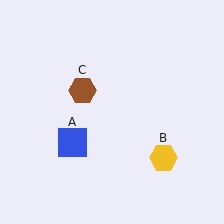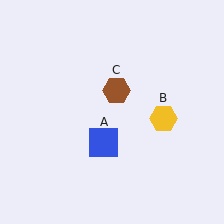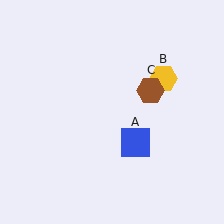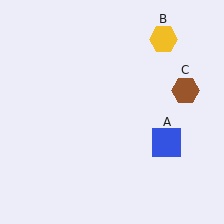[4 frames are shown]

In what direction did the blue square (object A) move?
The blue square (object A) moved right.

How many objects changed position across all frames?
3 objects changed position: blue square (object A), yellow hexagon (object B), brown hexagon (object C).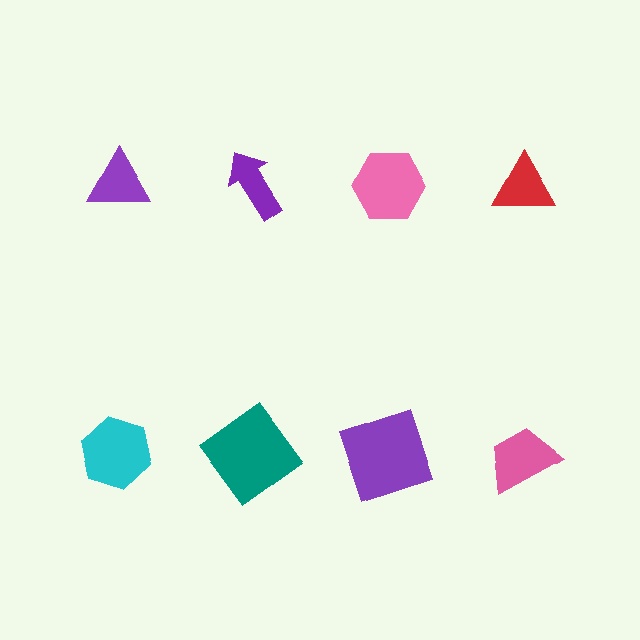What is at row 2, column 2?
A teal diamond.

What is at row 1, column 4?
A red triangle.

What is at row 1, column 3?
A pink hexagon.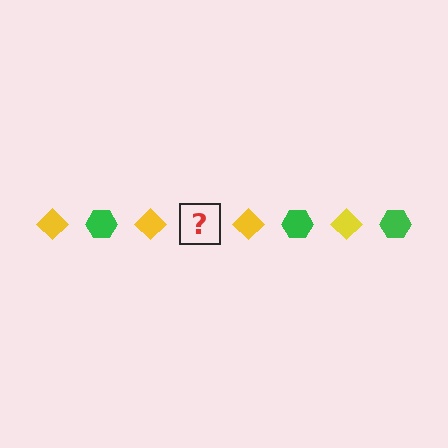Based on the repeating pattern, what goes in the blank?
The blank should be a green hexagon.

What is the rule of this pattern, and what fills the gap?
The rule is that the pattern alternates between yellow diamond and green hexagon. The gap should be filled with a green hexagon.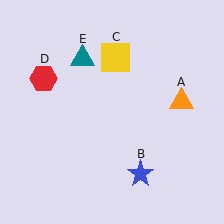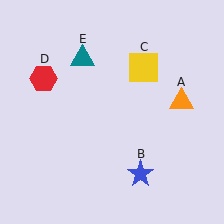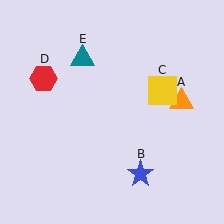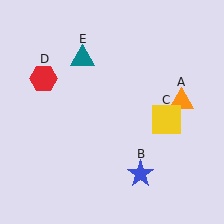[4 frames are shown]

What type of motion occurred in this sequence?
The yellow square (object C) rotated clockwise around the center of the scene.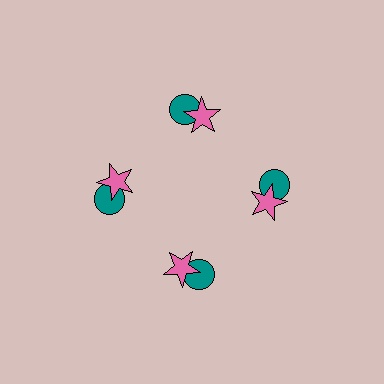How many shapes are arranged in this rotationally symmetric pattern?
There are 8 shapes, arranged in 4 groups of 2.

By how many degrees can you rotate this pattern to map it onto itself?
The pattern maps onto itself every 90 degrees of rotation.